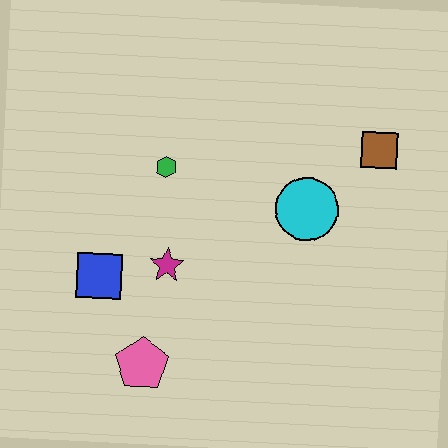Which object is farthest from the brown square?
The pink pentagon is farthest from the brown square.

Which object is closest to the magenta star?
The blue square is closest to the magenta star.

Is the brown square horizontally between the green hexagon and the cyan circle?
No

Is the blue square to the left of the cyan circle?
Yes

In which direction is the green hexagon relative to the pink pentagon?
The green hexagon is above the pink pentagon.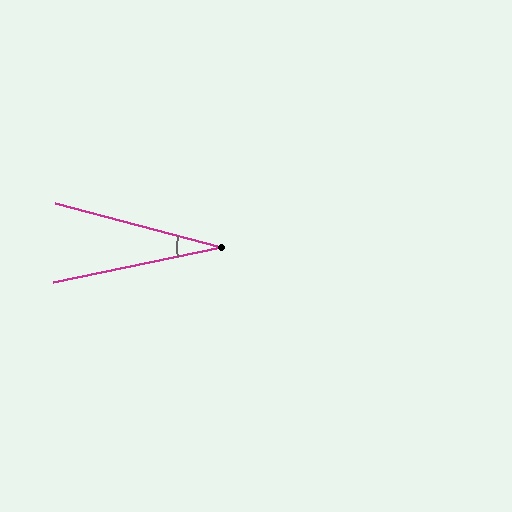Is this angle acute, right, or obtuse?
It is acute.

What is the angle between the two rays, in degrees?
Approximately 26 degrees.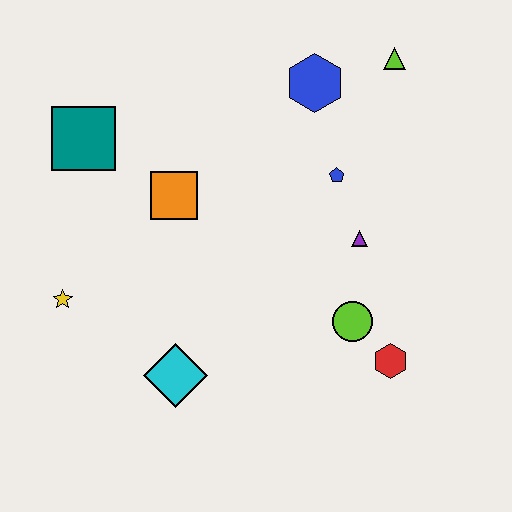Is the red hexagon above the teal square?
No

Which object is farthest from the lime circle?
The teal square is farthest from the lime circle.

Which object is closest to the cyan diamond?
The yellow star is closest to the cyan diamond.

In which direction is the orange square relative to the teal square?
The orange square is to the right of the teal square.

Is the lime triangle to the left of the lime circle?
No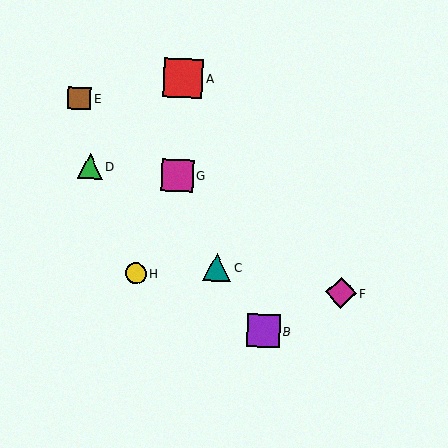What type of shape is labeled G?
Shape G is a magenta square.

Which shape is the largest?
The red square (labeled A) is the largest.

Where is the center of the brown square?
The center of the brown square is at (79, 98).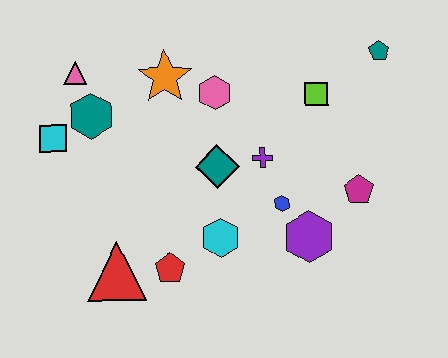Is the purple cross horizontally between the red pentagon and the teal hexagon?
No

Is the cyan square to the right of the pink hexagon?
No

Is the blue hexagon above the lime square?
No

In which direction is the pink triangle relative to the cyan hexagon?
The pink triangle is above the cyan hexagon.